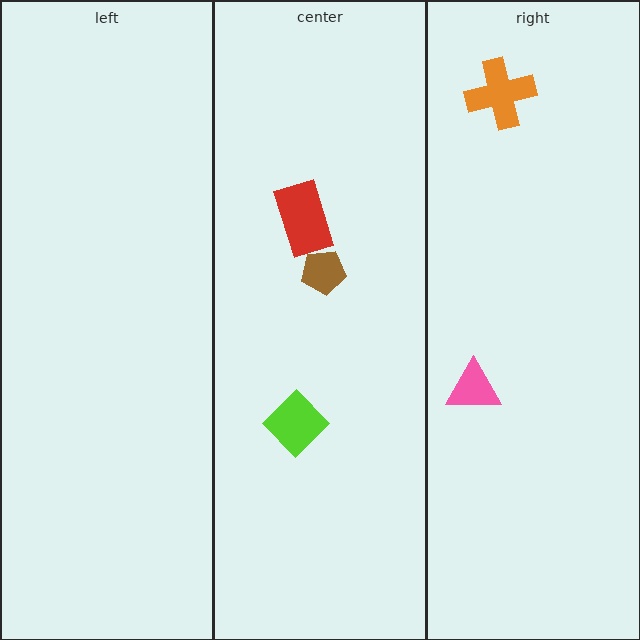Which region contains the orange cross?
The right region.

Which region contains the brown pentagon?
The center region.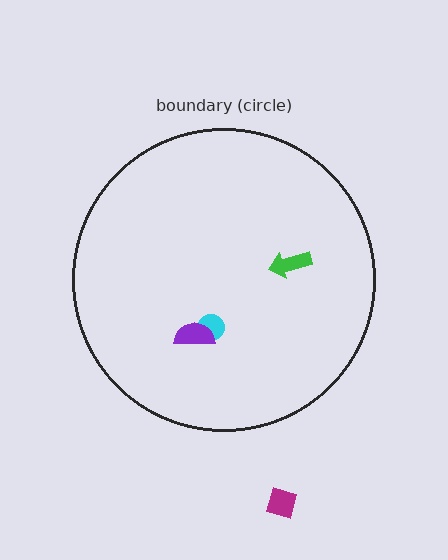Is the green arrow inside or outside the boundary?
Inside.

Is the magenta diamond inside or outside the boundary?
Outside.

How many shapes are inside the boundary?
3 inside, 1 outside.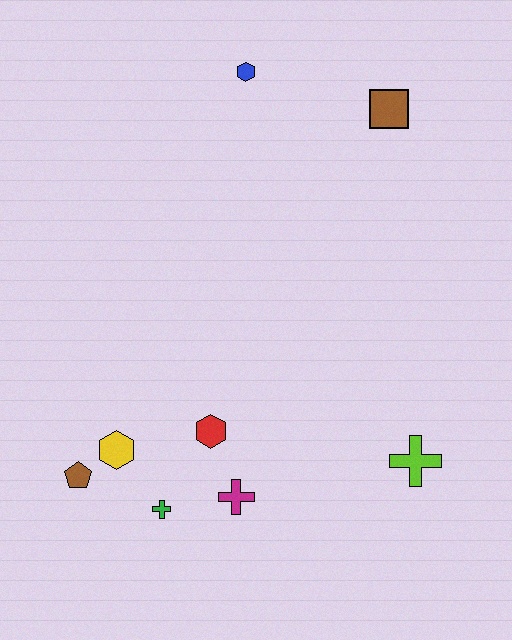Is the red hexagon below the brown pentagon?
No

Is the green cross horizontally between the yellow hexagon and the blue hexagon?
Yes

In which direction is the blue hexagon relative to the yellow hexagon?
The blue hexagon is above the yellow hexagon.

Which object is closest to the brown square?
The blue hexagon is closest to the brown square.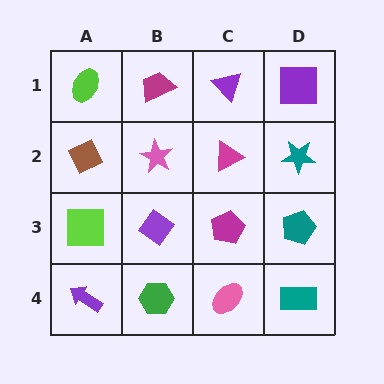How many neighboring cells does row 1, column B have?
3.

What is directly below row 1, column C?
A magenta triangle.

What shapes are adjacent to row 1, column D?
A teal star (row 2, column D), a purple triangle (row 1, column C).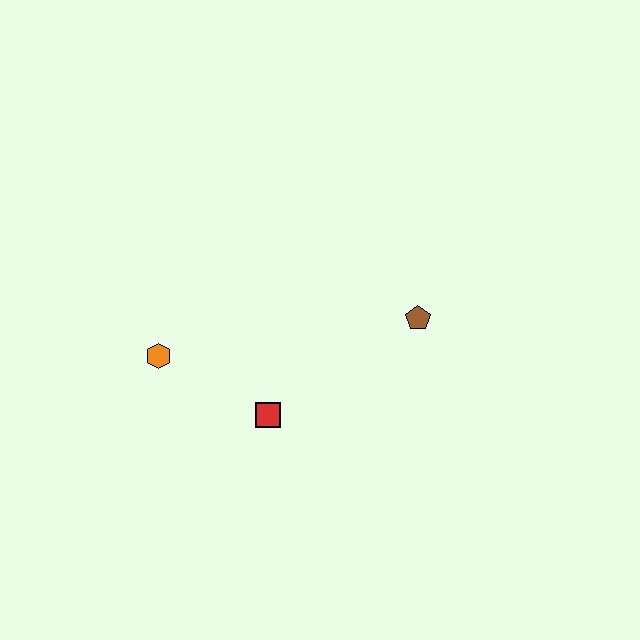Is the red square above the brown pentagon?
No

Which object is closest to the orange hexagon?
The red square is closest to the orange hexagon.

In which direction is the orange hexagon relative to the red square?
The orange hexagon is to the left of the red square.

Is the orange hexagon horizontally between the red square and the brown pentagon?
No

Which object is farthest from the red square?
The brown pentagon is farthest from the red square.